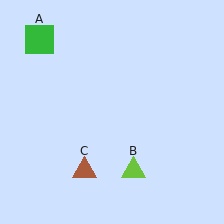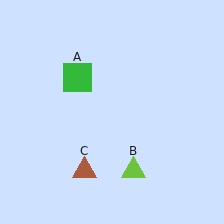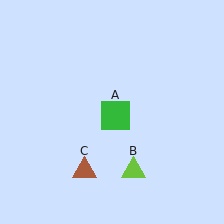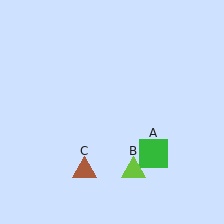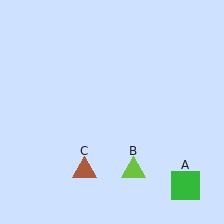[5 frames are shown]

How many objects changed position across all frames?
1 object changed position: green square (object A).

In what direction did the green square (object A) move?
The green square (object A) moved down and to the right.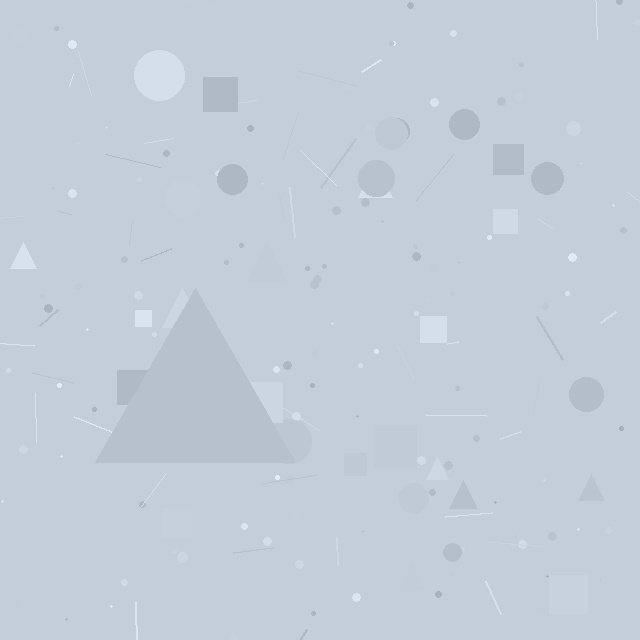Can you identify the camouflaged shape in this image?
The camouflaged shape is a triangle.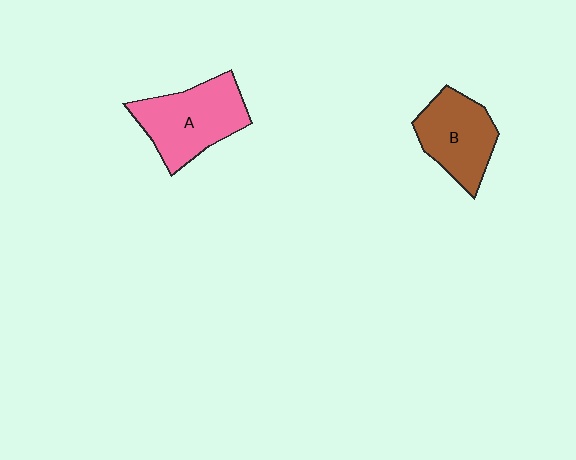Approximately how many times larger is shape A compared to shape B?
Approximately 1.2 times.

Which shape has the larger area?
Shape A (pink).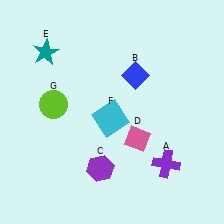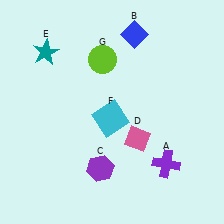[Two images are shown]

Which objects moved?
The objects that moved are: the blue diamond (B), the lime circle (G).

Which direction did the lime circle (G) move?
The lime circle (G) moved right.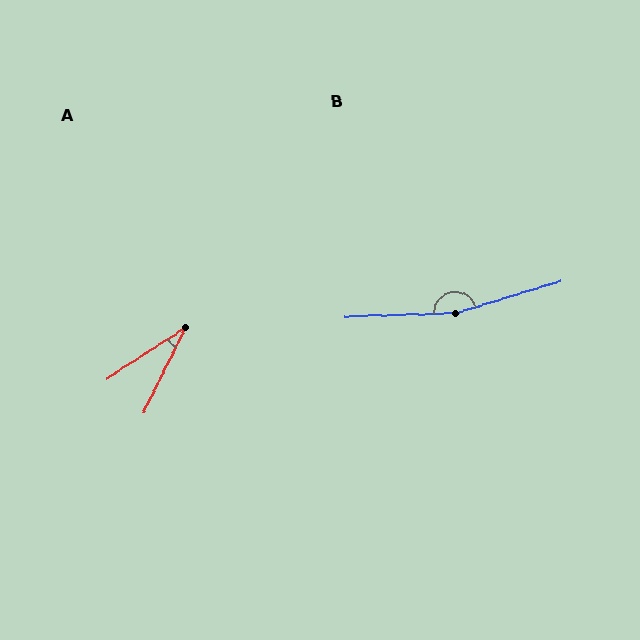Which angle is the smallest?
A, at approximately 31 degrees.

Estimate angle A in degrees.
Approximately 31 degrees.